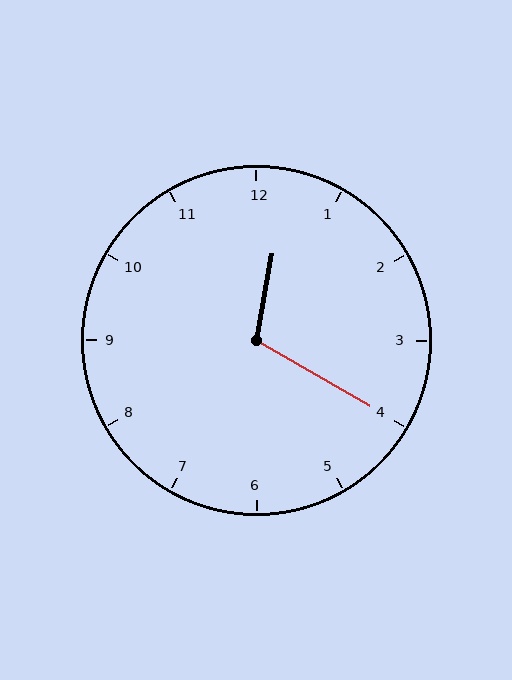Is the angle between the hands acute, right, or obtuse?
It is obtuse.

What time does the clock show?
12:20.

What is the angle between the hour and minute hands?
Approximately 110 degrees.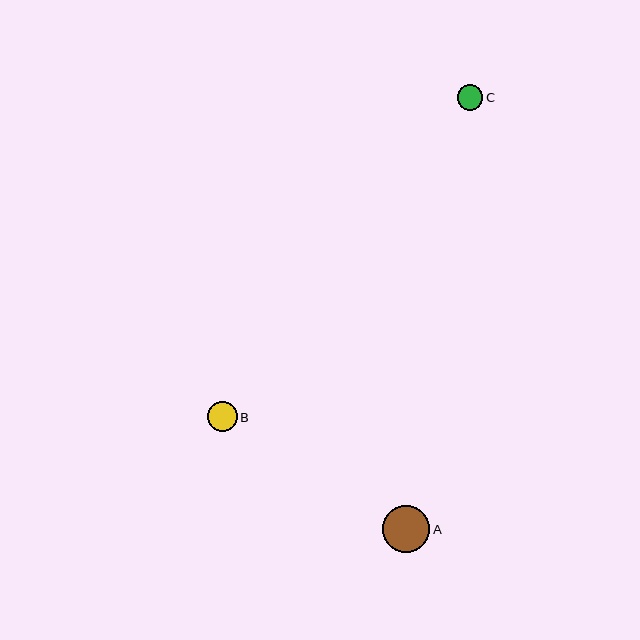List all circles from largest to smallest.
From largest to smallest: A, B, C.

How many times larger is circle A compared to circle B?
Circle A is approximately 1.6 times the size of circle B.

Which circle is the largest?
Circle A is the largest with a size of approximately 47 pixels.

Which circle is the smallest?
Circle C is the smallest with a size of approximately 25 pixels.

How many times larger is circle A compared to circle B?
Circle A is approximately 1.6 times the size of circle B.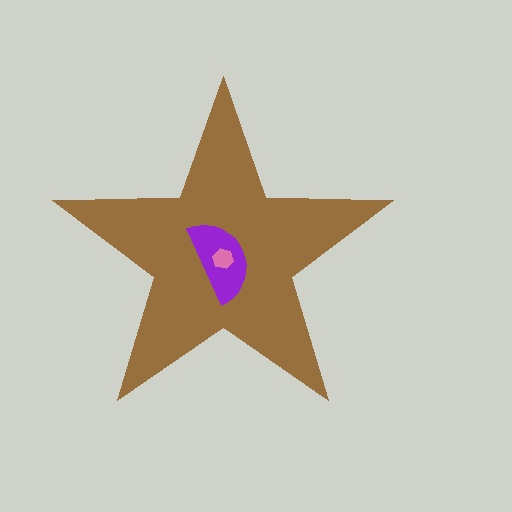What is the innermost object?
The pink hexagon.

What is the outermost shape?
The brown star.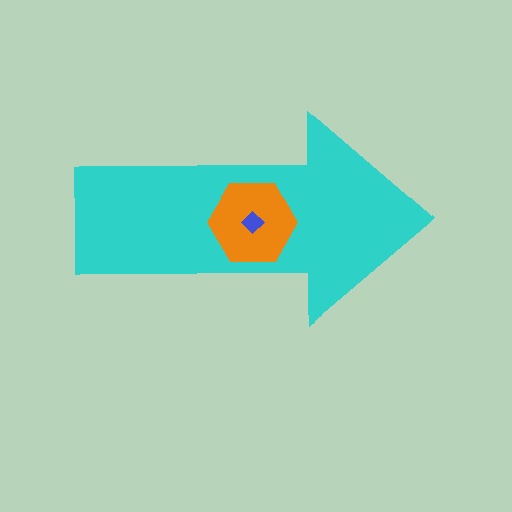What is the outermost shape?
The cyan arrow.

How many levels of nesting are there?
3.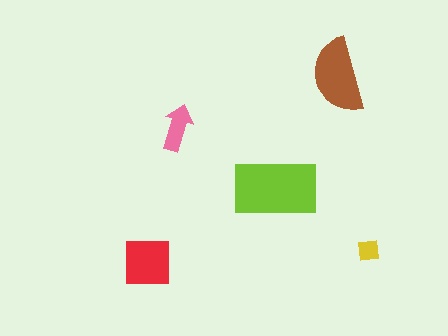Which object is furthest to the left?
The red square is leftmost.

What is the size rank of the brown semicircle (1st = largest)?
2nd.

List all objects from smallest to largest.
The yellow square, the pink arrow, the red square, the brown semicircle, the lime rectangle.